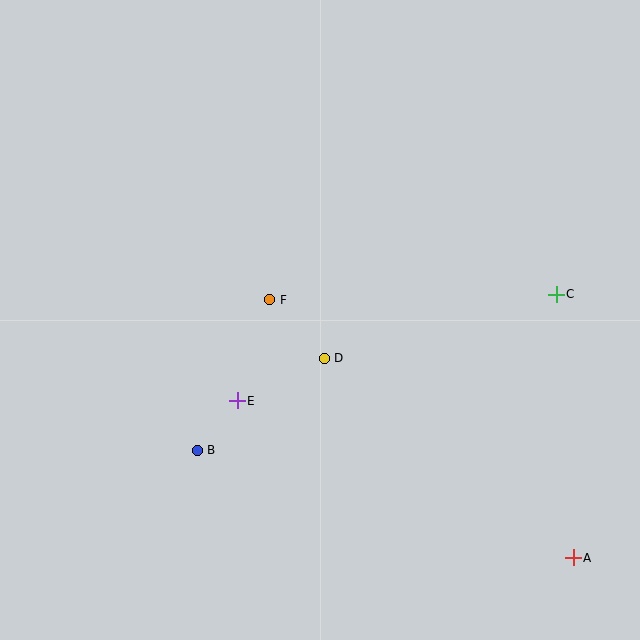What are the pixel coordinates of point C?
Point C is at (556, 294).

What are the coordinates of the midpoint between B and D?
The midpoint between B and D is at (261, 404).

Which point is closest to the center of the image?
Point D at (324, 358) is closest to the center.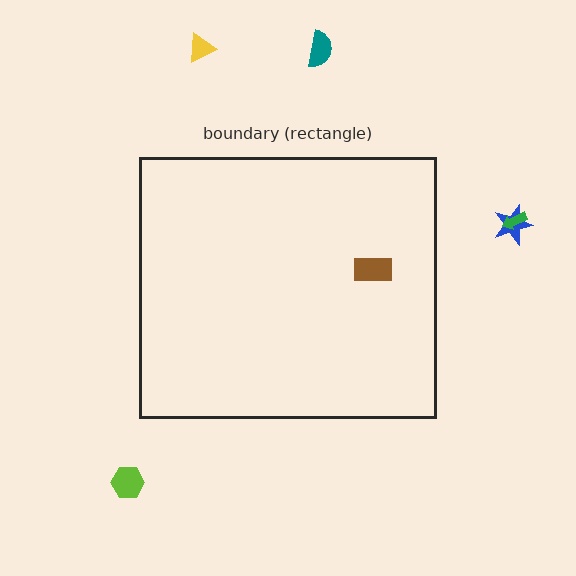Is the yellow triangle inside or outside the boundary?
Outside.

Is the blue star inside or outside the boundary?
Outside.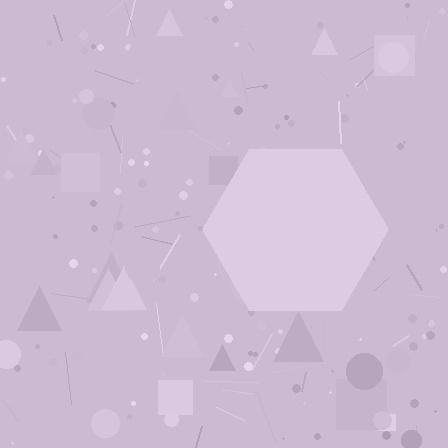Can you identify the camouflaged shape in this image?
The camouflaged shape is a hexagon.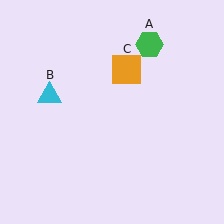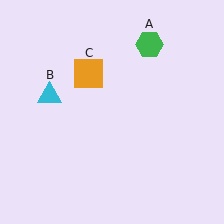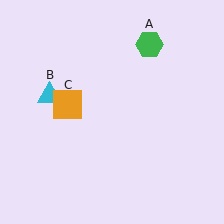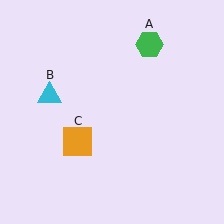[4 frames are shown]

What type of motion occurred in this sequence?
The orange square (object C) rotated counterclockwise around the center of the scene.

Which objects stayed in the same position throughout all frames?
Green hexagon (object A) and cyan triangle (object B) remained stationary.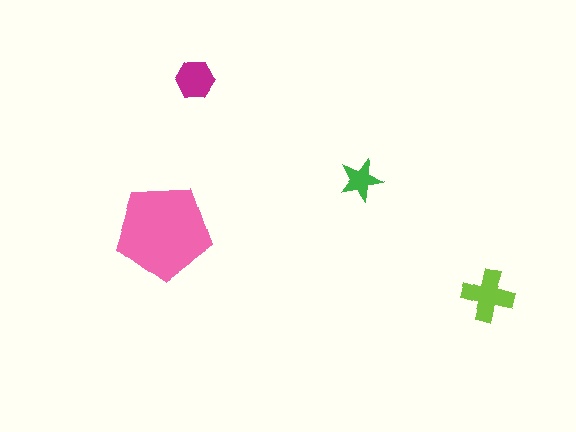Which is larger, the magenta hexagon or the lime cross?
The lime cross.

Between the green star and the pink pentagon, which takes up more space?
The pink pentagon.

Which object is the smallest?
The green star.